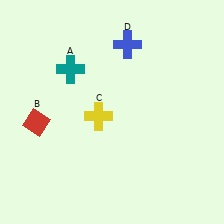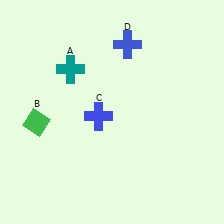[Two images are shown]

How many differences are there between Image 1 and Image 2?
There are 2 differences between the two images.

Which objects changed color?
B changed from red to green. C changed from yellow to blue.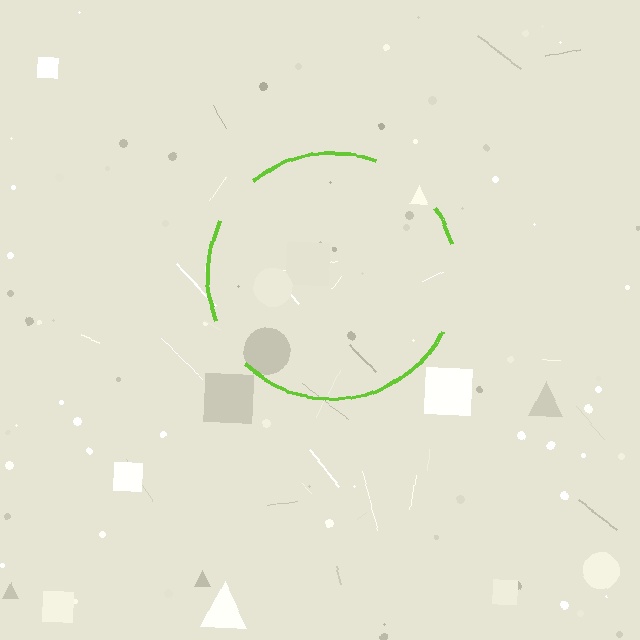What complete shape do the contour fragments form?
The contour fragments form a circle.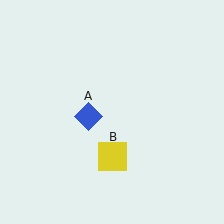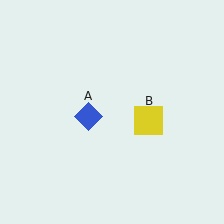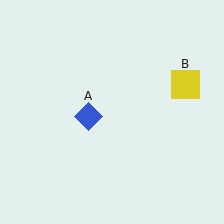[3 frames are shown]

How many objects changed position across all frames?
1 object changed position: yellow square (object B).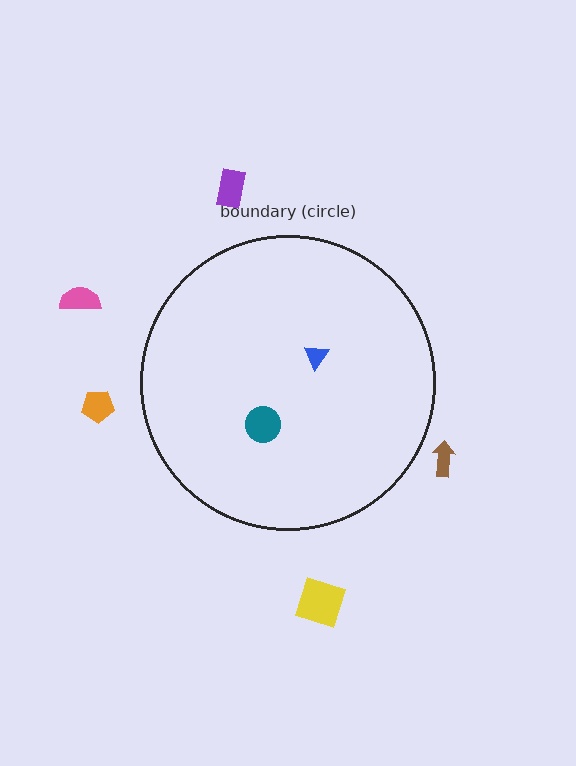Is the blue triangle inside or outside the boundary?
Inside.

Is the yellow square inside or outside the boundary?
Outside.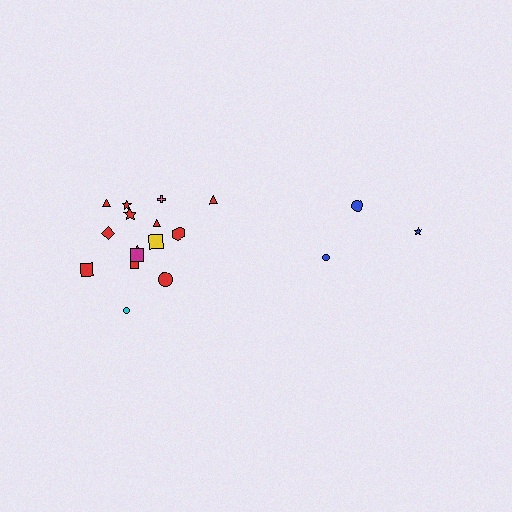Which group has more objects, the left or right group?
The left group.